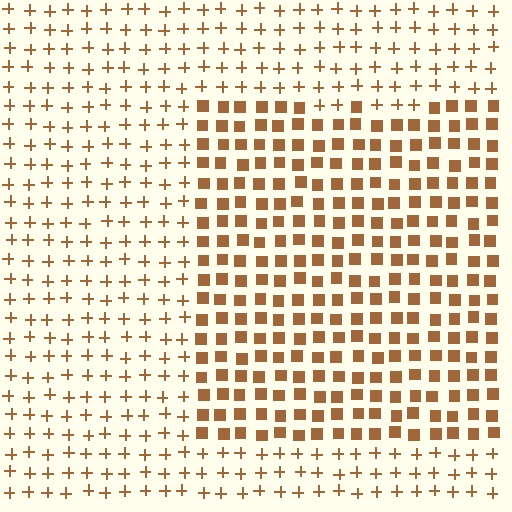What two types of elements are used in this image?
The image uses squares inside the rectangle region and plus signs outside it.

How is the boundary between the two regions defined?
The boundary is defined by a change in element shape: squares inside vs. plus signs outside. All elements share the same color and spacing.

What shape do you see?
I see a rectangle.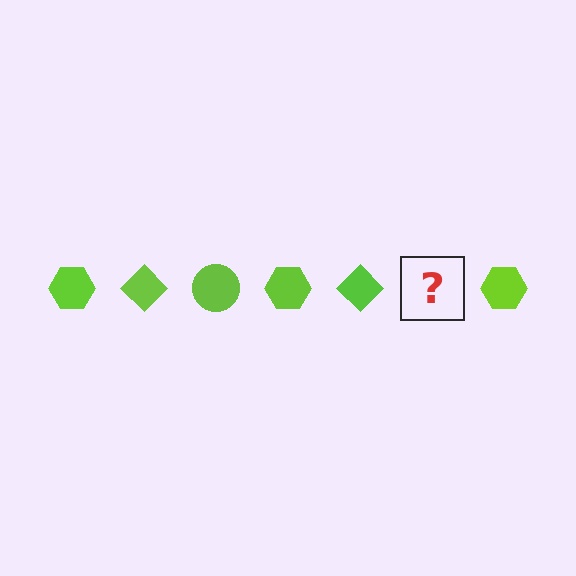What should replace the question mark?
The question mark should be replaced with a lime circle.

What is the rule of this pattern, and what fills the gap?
The rule is that the pattern cycles through hexagon, diamond, circle shapes in lime. The gap should be filled with a lime circle.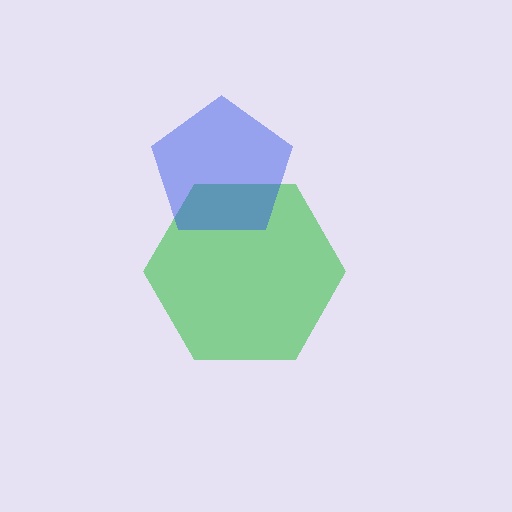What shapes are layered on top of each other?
The layered shapes are: a green hexagon, a blue pentagon.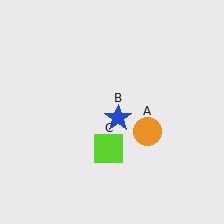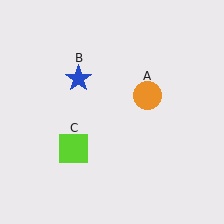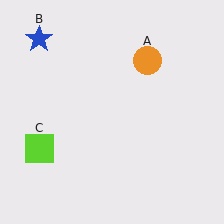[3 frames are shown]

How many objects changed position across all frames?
3 objects changed position: orange circle (object A), blue star (object B), lime square (object C).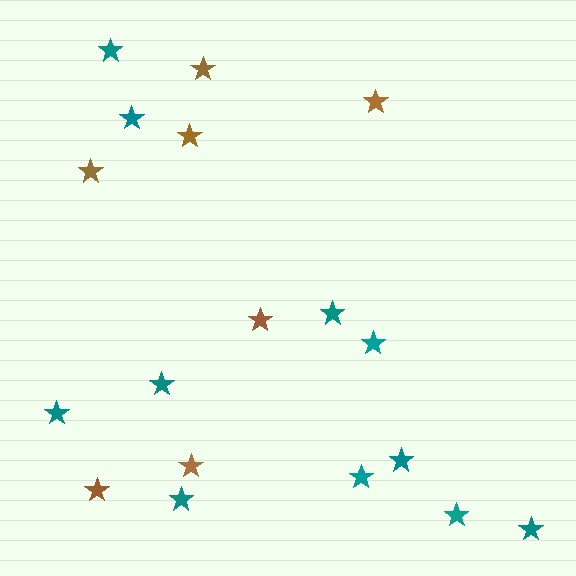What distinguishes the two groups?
There are 2 groups: one group of teal stars (11) and one group of brown stars (7).